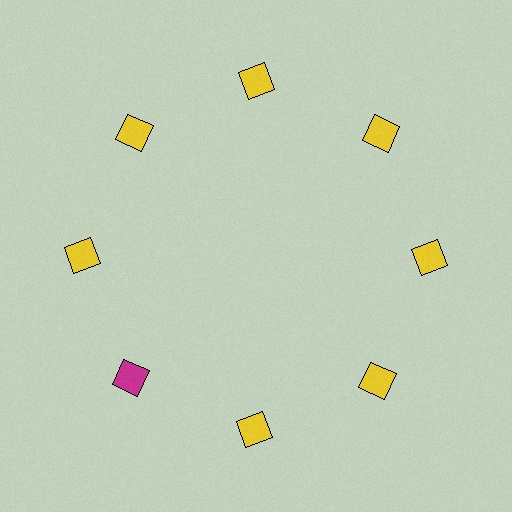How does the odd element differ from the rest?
It has a different color: magenta instead of yellow.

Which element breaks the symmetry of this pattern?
The magenta square at roughly the 8 o'clock position breaks the symmetry. All other shapes are yellow squares.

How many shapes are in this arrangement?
There are 8 shapes arranged in a ring pattern.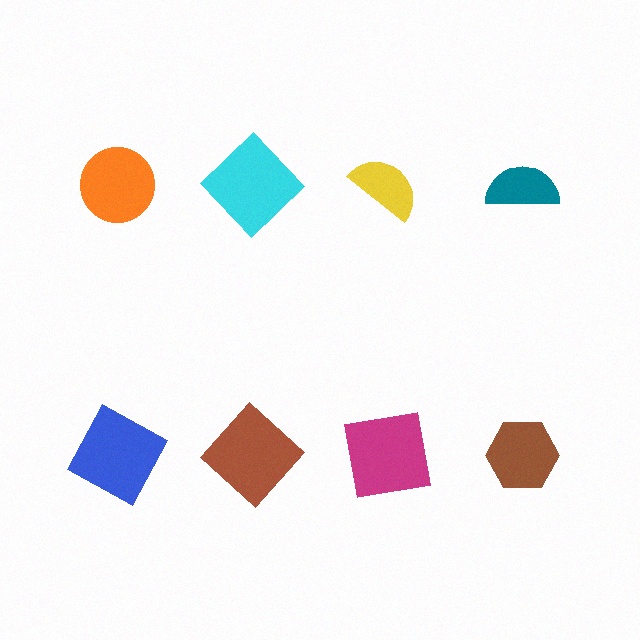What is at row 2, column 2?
A brown diamond.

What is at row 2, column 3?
A magenta square.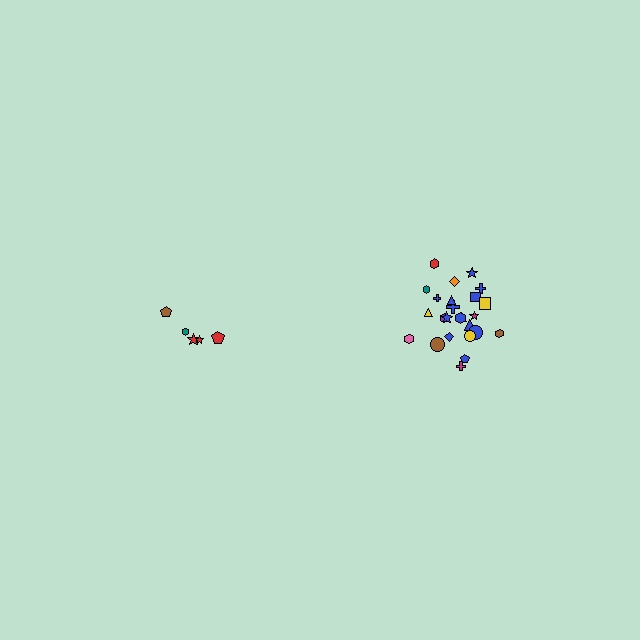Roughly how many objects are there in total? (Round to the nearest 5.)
Roughly 30 objects in total.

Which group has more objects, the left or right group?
The right group.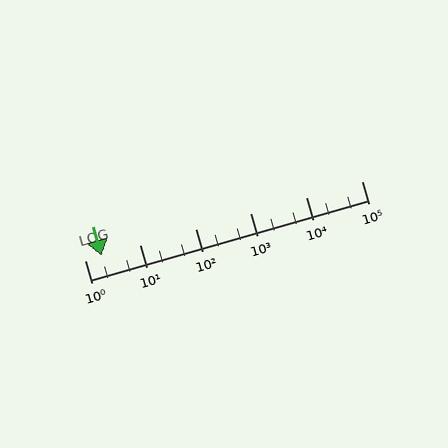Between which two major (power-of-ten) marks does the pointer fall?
The pointer is between 1 and 10.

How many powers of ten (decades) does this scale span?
The scale spans 5 decades, from 1 to 100000.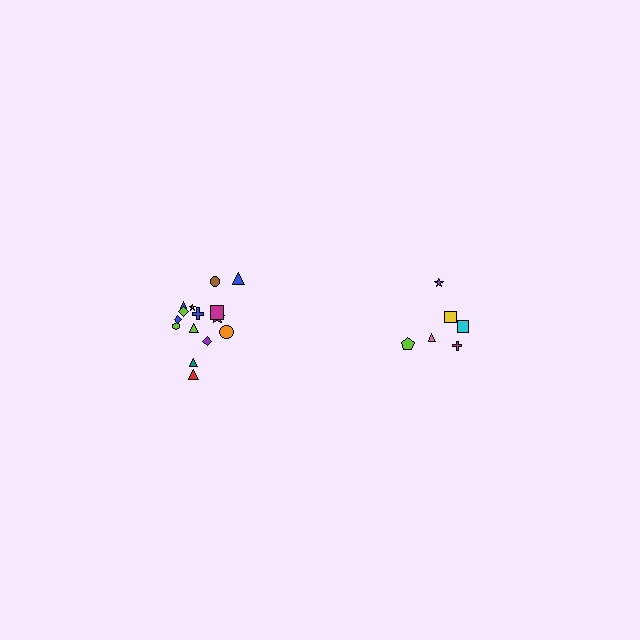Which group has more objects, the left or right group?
The left group.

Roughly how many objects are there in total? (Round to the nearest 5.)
Roughly 20 objects in total.